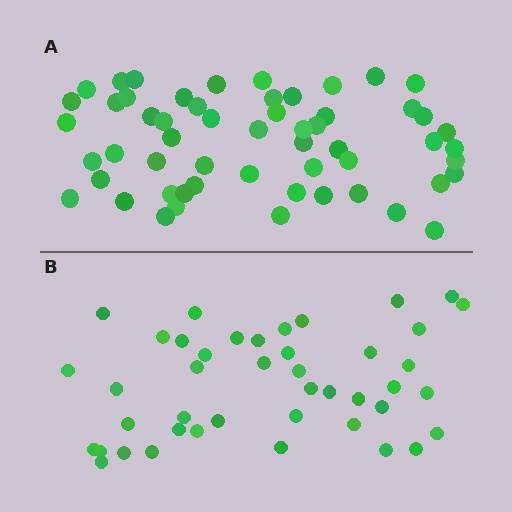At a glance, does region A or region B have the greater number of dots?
Region A (the top region) has more dots.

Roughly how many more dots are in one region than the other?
Region A has approximately 15 more dots than region B.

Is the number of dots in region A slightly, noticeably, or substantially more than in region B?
Region A has noticeably more, but not dramatically so. The ratio is roughly 1.3 to 1.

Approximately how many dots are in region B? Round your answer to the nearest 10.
About 40 dots. (The exact count is 43, which rounds to 40.)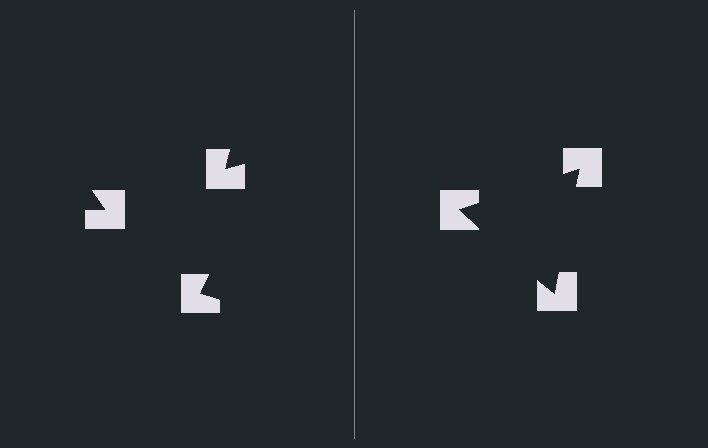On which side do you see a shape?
An illusory triangle appears on the right side. On the left side the wedge cuts are rotated, so no coherent shape forms.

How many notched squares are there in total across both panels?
6 — 3 on each side.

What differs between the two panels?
The notched squares are positioned identically on both sides; only the wedge orientations differ. On the right they align to a triangle; on the left they are misaligned.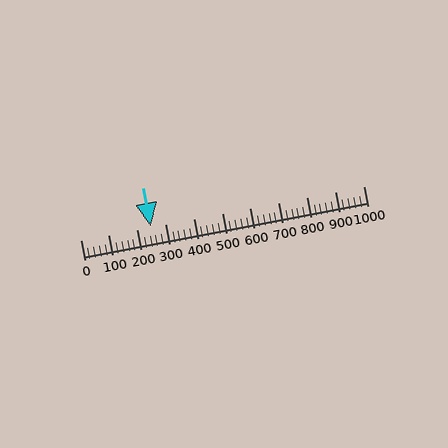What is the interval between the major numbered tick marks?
The major tick marks are spaced 100 units apart.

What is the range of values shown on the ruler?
The ruler shows values from 0 to 1000.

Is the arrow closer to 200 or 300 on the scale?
The arrow is closer to 200.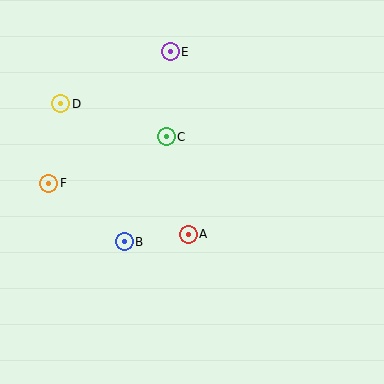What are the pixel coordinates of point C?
Point C is at (166, 137).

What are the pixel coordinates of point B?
Point B is at (124, 242).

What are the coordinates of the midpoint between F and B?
The midpoint between F and B is at (86, 213).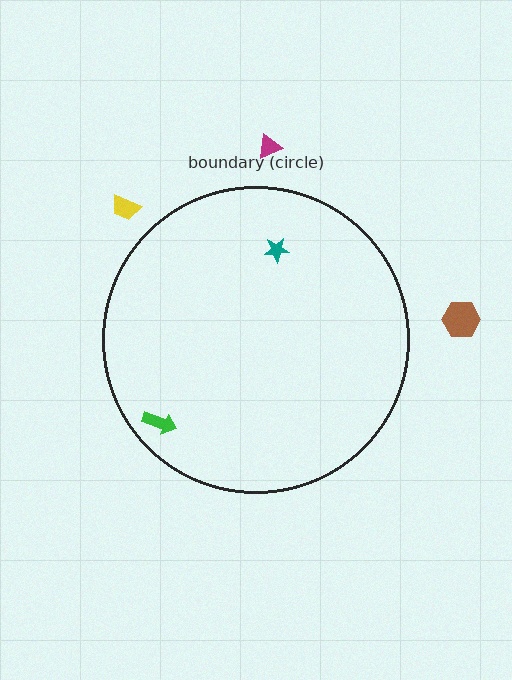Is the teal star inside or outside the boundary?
Inside.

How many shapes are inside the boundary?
2 inside, 3 outside.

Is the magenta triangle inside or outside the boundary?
Outside.